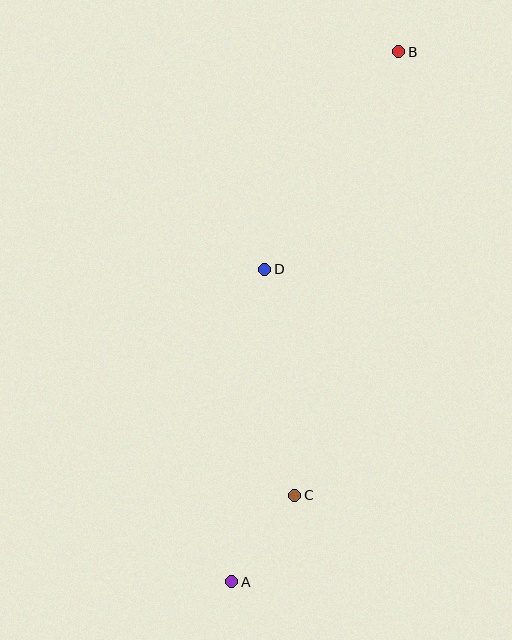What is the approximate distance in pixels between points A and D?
The distance between A and D is approximately 314 pixels.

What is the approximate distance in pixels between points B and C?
The distance between B and C is approximately 456 pixels.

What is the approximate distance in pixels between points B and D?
The distance between B and D is approximately 255 pixels.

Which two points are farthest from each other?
Points A and B are farthest from each other.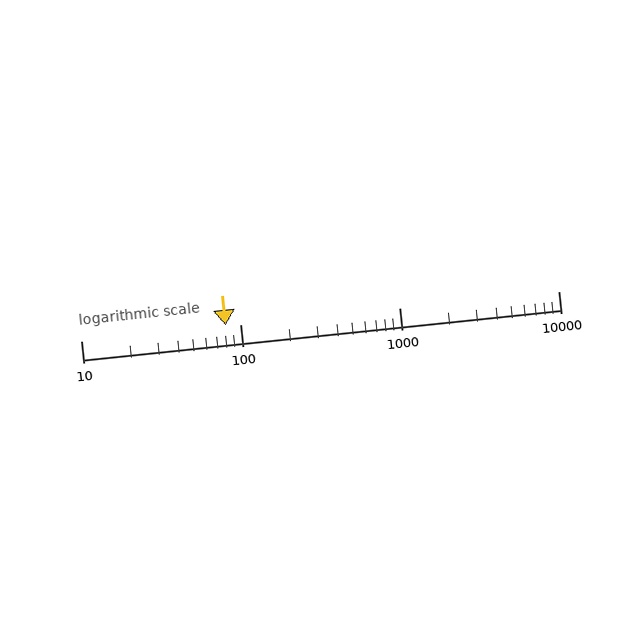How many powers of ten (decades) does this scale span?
The scale spans 3 decades, from 10 to 10000.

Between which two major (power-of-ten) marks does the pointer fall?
The pointer is between 10 and 100.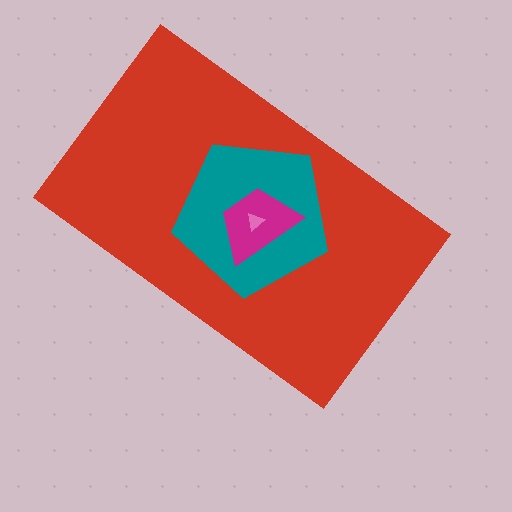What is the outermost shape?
The red rectangle.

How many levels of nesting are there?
4.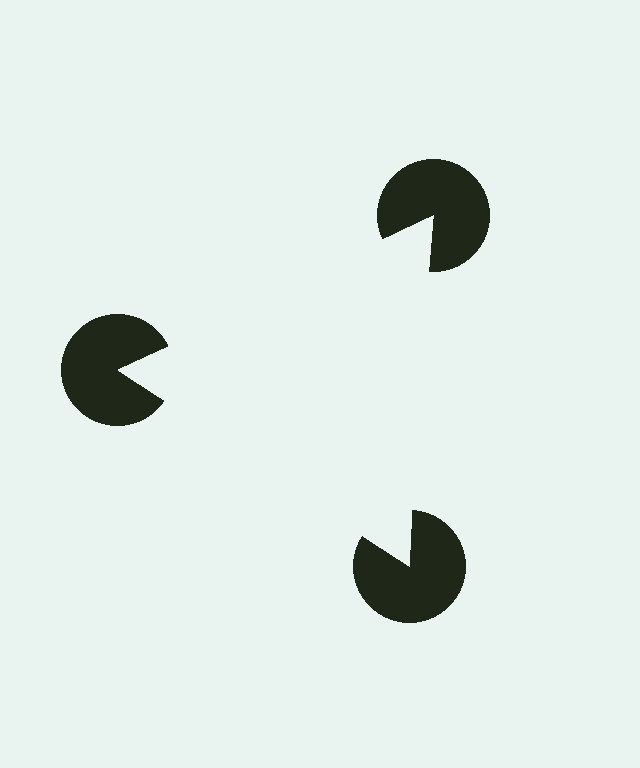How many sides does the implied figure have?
3 sides.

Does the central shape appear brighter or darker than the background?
It typically appears slightly brighter than the background, even though no actual brightness change is drawn.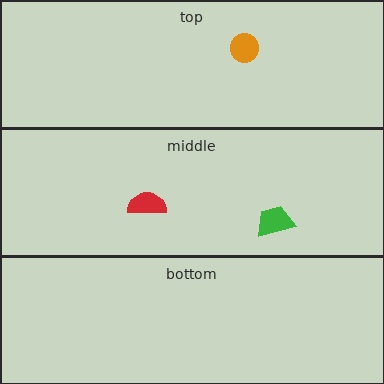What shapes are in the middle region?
The red semicircle, the green trapezoid.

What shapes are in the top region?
The orange circle.